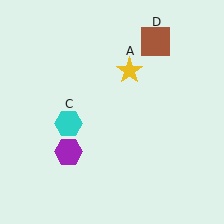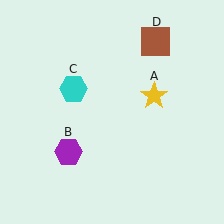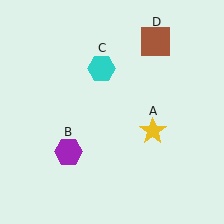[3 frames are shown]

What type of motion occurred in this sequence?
The yellow star (object A), cyan hexagon (object C) rotated clockwise around the center of the scene.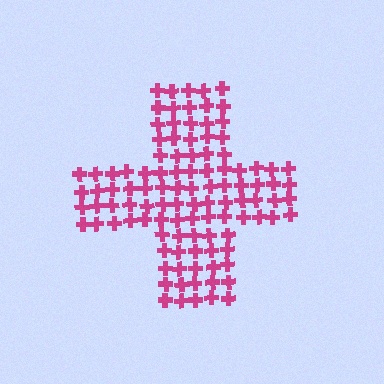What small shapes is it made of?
It is made of small crosses.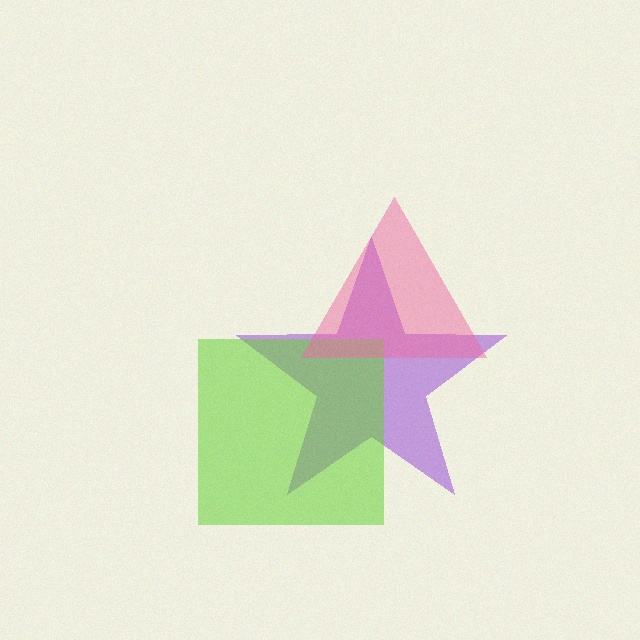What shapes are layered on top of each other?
The layered shapes are: a purple star, a lime square, a pink triangle.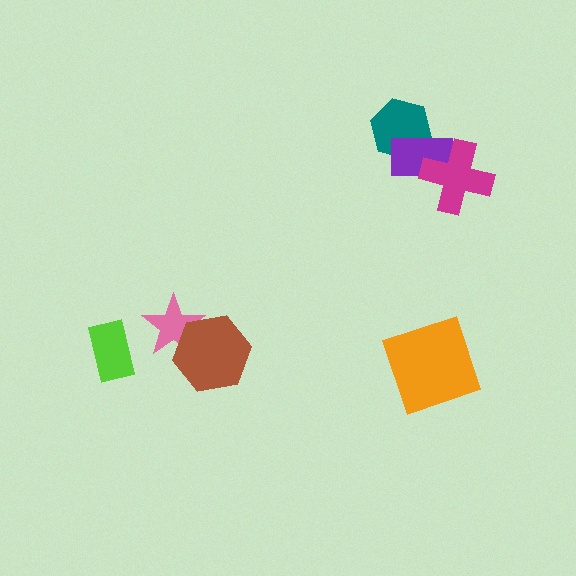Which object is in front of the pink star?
The brown hexagon is in front of the pink star.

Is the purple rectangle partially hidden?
Yes, it is partially covered by another shape.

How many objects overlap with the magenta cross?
1 object overlaps with the magenta cross.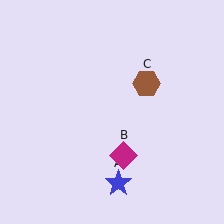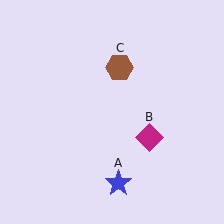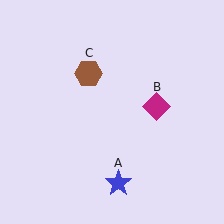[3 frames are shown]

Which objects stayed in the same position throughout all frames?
Blue star (object A) remained stationary.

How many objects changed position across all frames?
2 objects changed position: magenta diamond (object B), brown hexagon (object C).